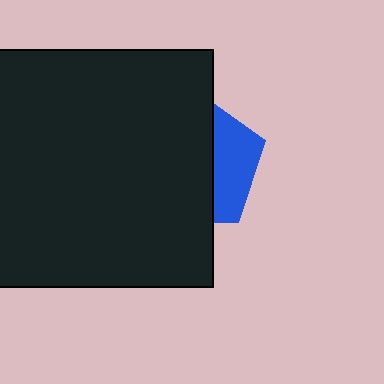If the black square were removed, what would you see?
You would see the complete blue pentagon.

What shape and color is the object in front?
The object in front is a black square.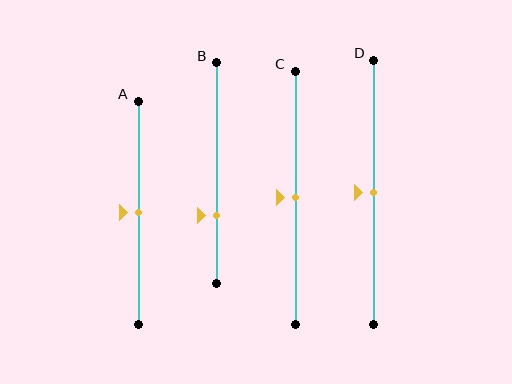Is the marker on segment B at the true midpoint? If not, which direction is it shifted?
No, the marker on segment B is shifted downward by about 19% of the segment length.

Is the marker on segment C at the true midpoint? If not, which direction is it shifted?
Yes, the marker on segment C is at the true midpoint.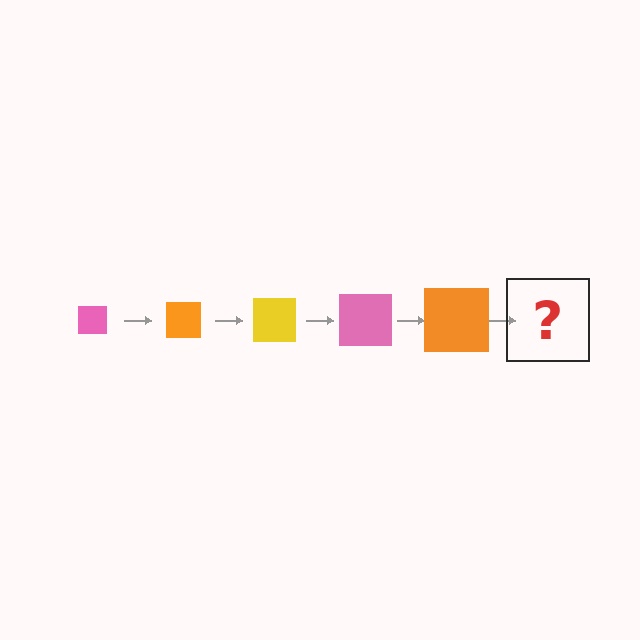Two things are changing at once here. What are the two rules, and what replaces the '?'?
The two rules are that the square grows larger each step and the color cycles through pink, orange, and yellow. The '?' should be a yellow square, larger than the previous one.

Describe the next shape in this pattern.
It should be a yellow square, larger than the previous one.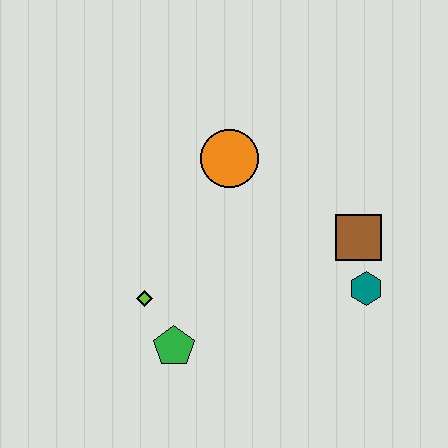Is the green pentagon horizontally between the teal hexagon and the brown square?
No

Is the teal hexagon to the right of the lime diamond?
Yes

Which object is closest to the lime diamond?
The green pentagon is closest to the lime diamond.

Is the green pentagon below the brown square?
Yes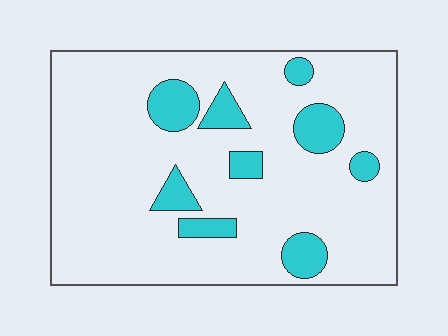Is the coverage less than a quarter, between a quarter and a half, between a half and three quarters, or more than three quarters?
Less than a quarter.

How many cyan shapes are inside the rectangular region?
9.